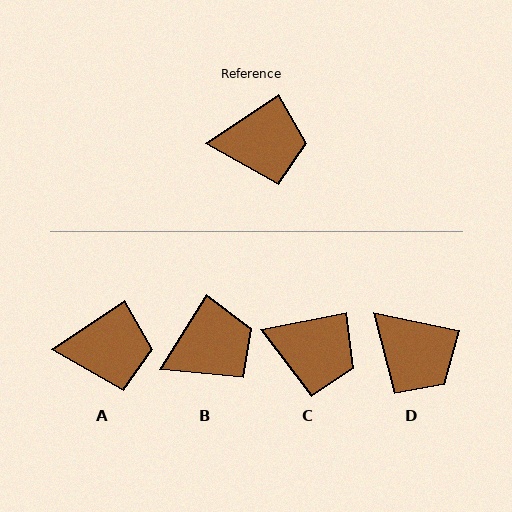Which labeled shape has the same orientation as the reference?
A.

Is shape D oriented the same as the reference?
No, it is off by about 46 degrees.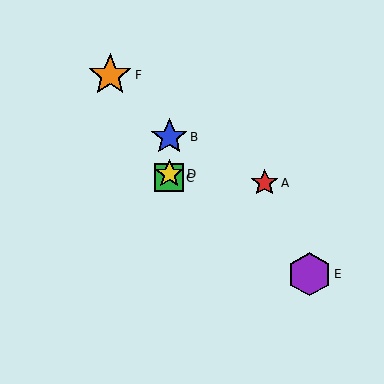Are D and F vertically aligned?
No, D is at x≈169 and F is at x≈110.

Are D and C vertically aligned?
Yes, both are at x≈169.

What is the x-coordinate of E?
Object E is at x≈310.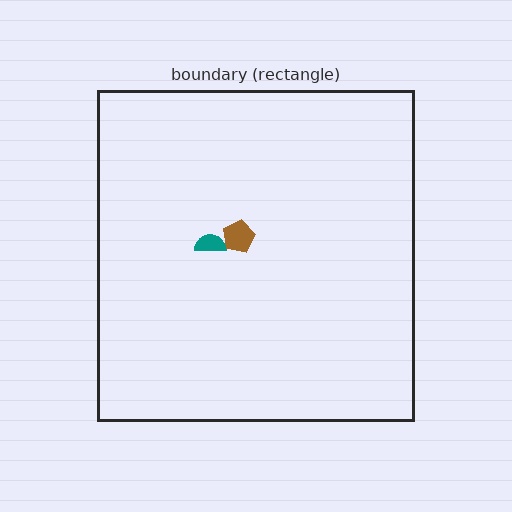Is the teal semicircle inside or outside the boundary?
Inside.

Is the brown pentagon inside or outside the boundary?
Inside.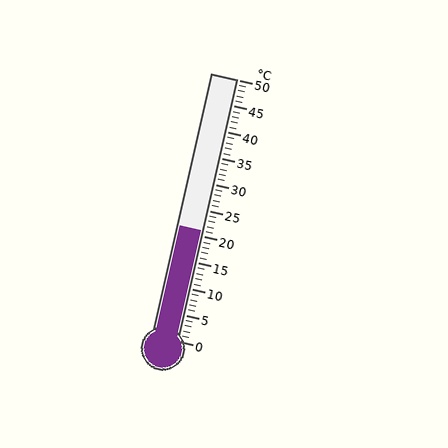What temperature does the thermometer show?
The thermometer shows approximately 21°C.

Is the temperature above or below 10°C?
The temperature is above 10°C.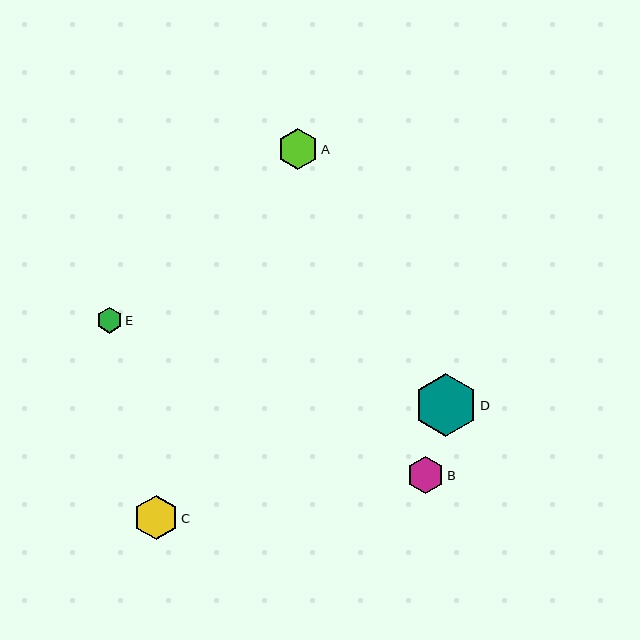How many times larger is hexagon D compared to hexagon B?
Hexagon D is approximately 1.7 times the size of hexagon B.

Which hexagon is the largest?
Hexagon D is the largest with a size of approximately 63 pixels.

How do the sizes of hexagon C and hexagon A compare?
Hexagon C and hexagon A are approximately the same size.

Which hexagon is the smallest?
Hexagon E is the smallest with a size of approximately 25 pixels.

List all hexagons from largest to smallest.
From largest to smallest: D, C, A, B, E.